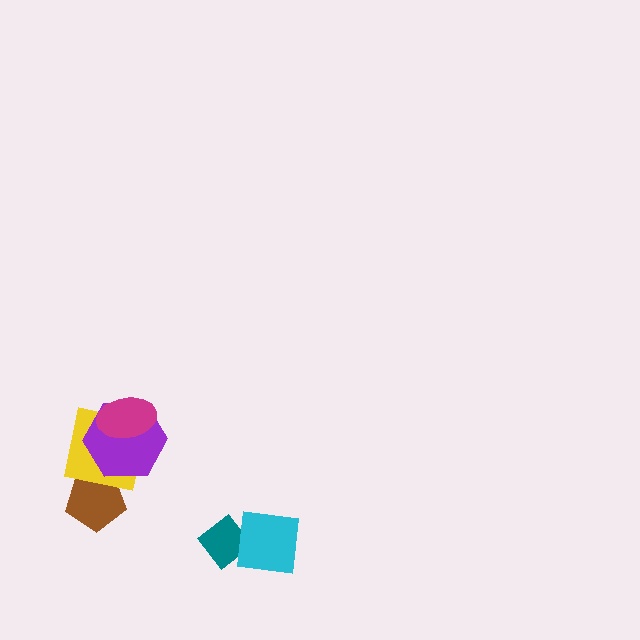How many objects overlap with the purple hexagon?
2 objects overlap with the purple hexagon.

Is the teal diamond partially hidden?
Yes, it is partially covered by another shape.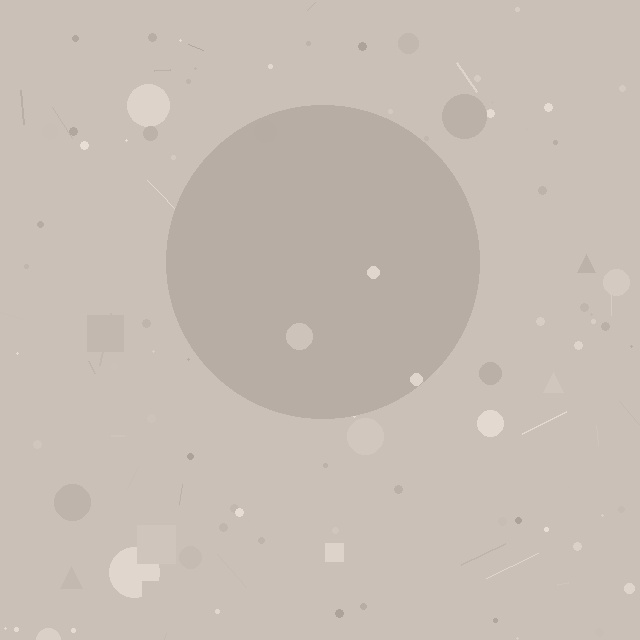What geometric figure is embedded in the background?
A circle is embedded in the background.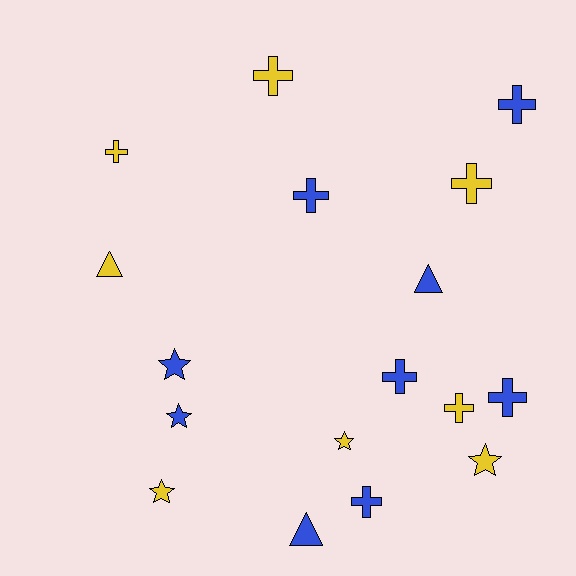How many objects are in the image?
There are 17 objects.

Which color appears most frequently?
Blue, with 9 objects.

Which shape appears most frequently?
Cross, with 9 objects.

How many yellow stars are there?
There are 3 yellow stars.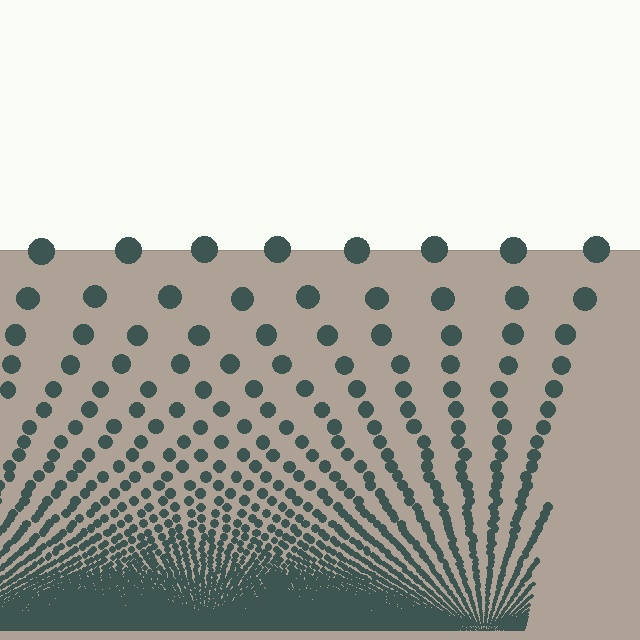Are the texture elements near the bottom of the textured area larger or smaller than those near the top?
Smaller. The gradient is inverted — elements near the bottom are smaller and denser.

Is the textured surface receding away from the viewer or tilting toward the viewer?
The surface appears to tilt toward the viewer. Texture elements get larger and sparser toward the top.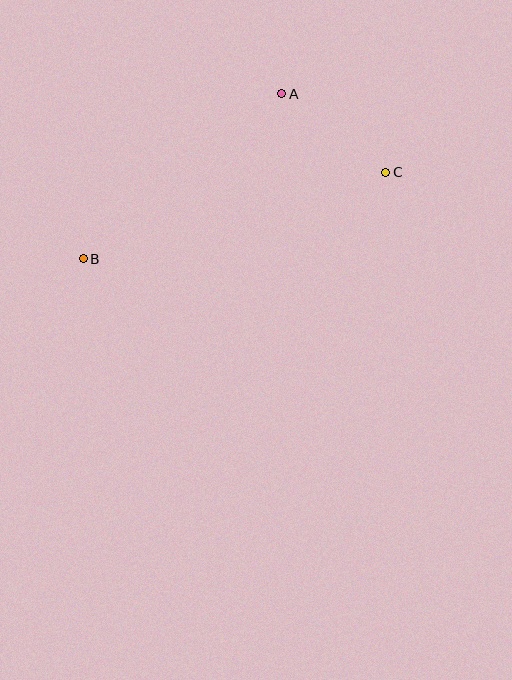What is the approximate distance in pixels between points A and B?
The distance between A and B is approximately 258 pixels.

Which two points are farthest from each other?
Points B and C are farthest from each other.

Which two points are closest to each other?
Points A and C are closest to each other.